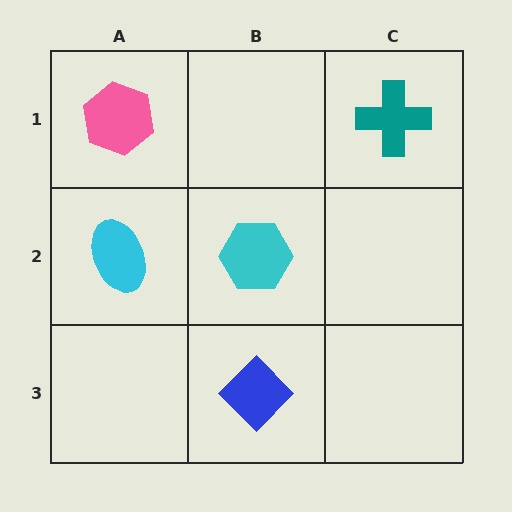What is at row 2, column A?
A cyan ellipse.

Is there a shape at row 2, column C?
No, that cell is empty.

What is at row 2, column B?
A cyan hexagon.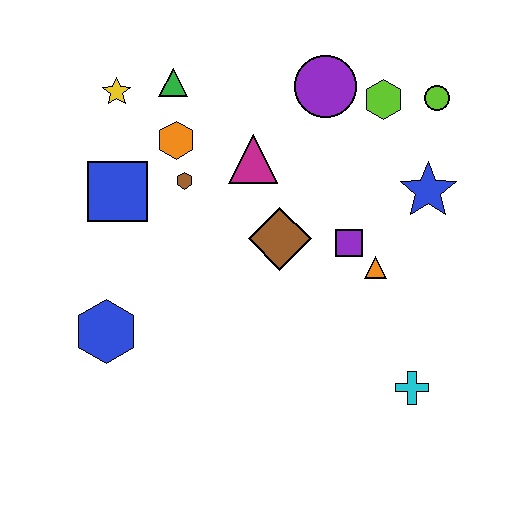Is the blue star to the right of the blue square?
Yes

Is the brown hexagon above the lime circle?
No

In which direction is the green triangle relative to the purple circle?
The green triangle is to the left of the purple circle.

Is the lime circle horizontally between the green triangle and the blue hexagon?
No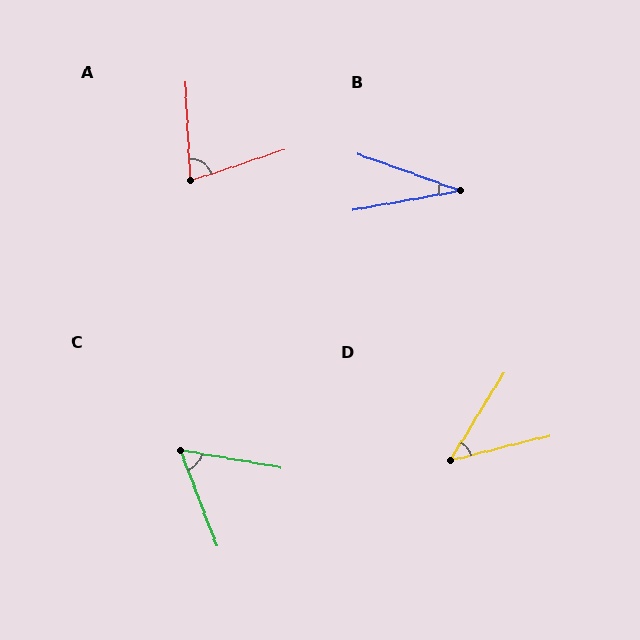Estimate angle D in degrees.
Approximately 45 degrees.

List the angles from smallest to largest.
B (30°), D (45°), C (60°), A (74°).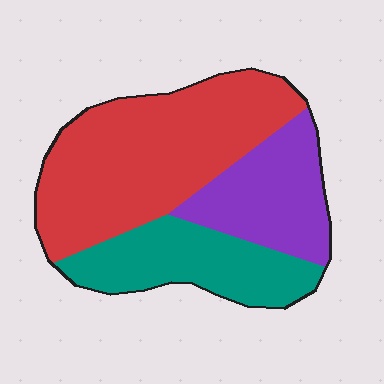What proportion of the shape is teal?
Teal covers 26% of the shape.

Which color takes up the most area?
Red, at roughly 50%.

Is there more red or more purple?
Red.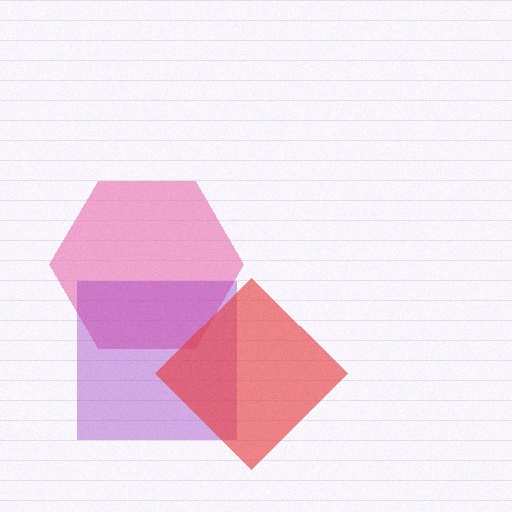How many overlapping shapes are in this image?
There are 3 overlapping shapes in the image.